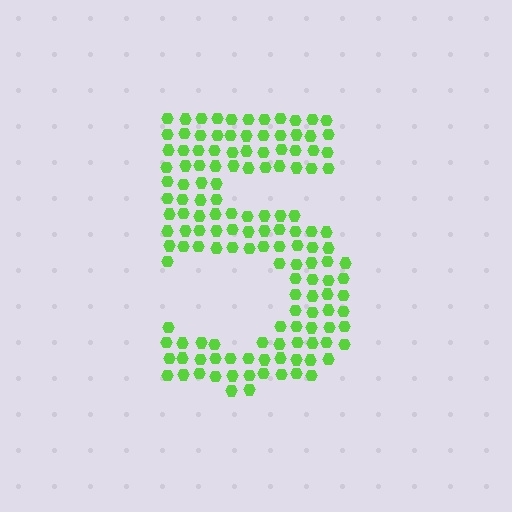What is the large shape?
The large shape is the digit 5.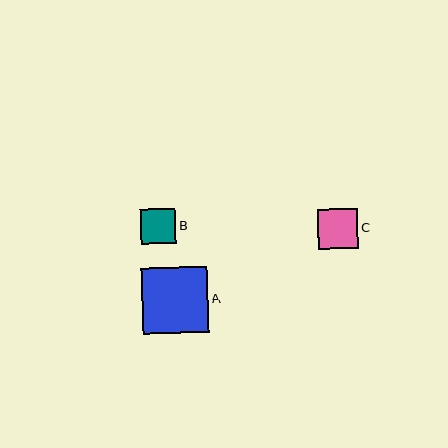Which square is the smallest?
Square B is the smallest with a size of approximately 35 pixels.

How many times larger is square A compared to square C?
Square A is approximately 1.7 times the size of square C.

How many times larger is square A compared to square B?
Square A is approximately 1.9 times the size of square B.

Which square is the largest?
Square A is the largest with a size of approximately 66 pixels.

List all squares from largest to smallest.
From largest to smallest: A, C, B.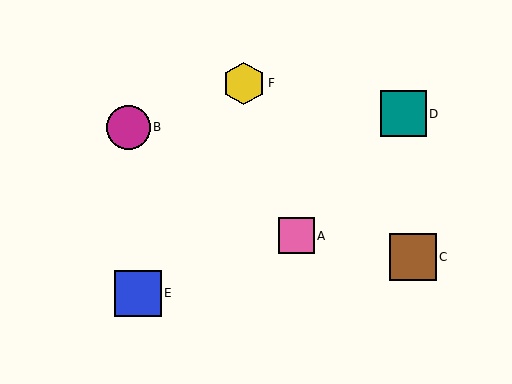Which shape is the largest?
The brown square (labeled C) is the largest.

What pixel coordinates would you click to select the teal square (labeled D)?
Click at (403, 114) to select the teal square D.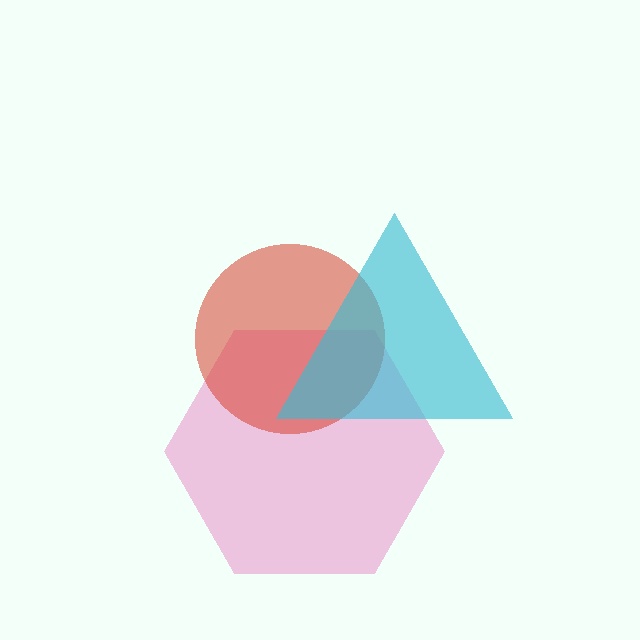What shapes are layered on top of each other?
The layered shapes are: a pink hexagon, a red circle, a cyan triangle.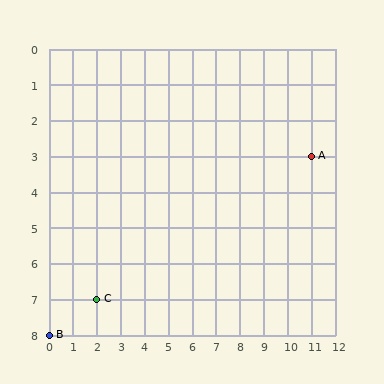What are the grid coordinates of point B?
Point B is at grid coordinates (0, 8).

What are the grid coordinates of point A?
Point A is at grid coordinates (11, 3).